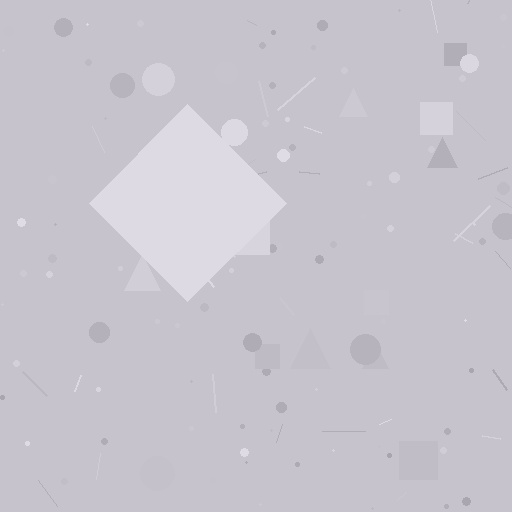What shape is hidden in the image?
A diamond is hidden in the image.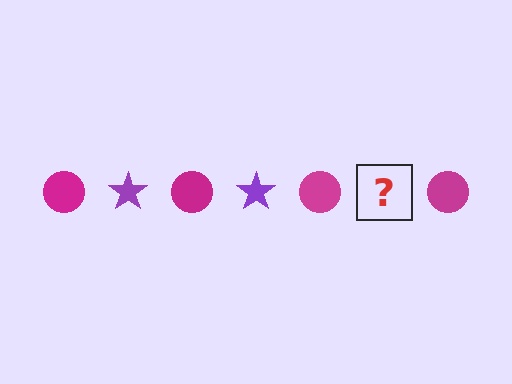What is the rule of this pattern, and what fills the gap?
The rule is that the pattern alternates between magenta circle and purple star. The gap should be filled with a purple star.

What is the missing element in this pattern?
The missing element is a purple star.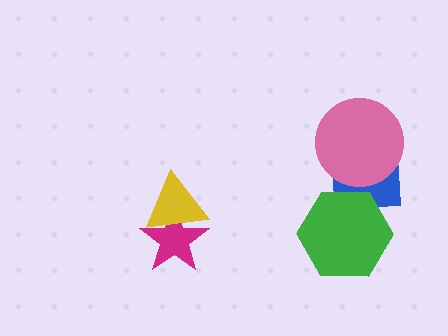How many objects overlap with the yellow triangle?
1 object overlaps with the yellow triangle.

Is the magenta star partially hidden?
Yes, it is partially covered by another shape.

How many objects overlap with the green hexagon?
1 object overlaps with the green hexagon.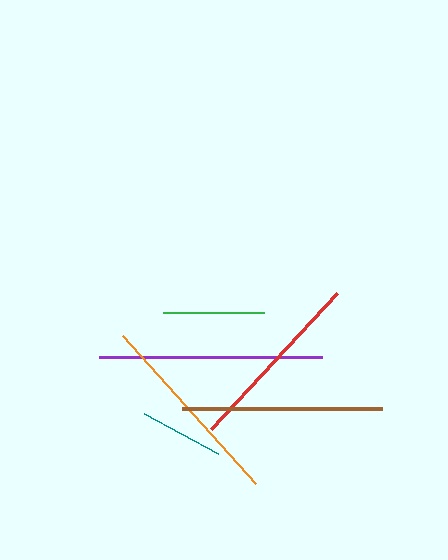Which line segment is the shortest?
The teal line is the shortest at approximately 84 pixels.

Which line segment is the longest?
The purple line is the longest at approximately 222 pixels.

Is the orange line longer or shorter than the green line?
The orange line is longer than the green line.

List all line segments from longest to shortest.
From longest to shortest: purple, brown, orange, red, green, teal.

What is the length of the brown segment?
The brown segment is approximately 201 pixels long.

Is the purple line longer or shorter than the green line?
The purple line is longer than the green line.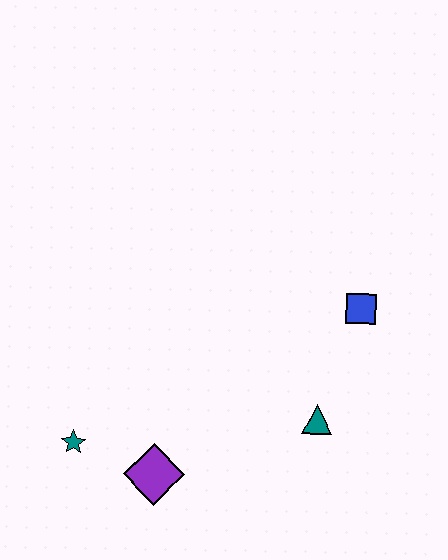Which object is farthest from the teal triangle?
The teal star is farthest from the teal triangle.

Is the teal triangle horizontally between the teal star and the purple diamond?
No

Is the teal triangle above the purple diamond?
Yes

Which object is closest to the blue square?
The teal triangle is closest to the blue square.